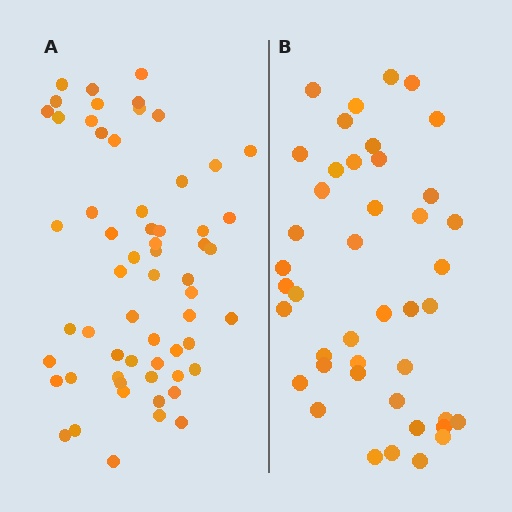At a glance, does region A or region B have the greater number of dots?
Region A (the left region) has more dots.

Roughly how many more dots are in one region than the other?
Region A has approximately 15 more dots than region B.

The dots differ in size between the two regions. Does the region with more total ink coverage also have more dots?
No. Region B has more total ink coverage because its dots are larger, but region A actually contains more individual dots. Total area can be misleading — the number of items is what matters here.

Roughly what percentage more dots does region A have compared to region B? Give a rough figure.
About 40% more.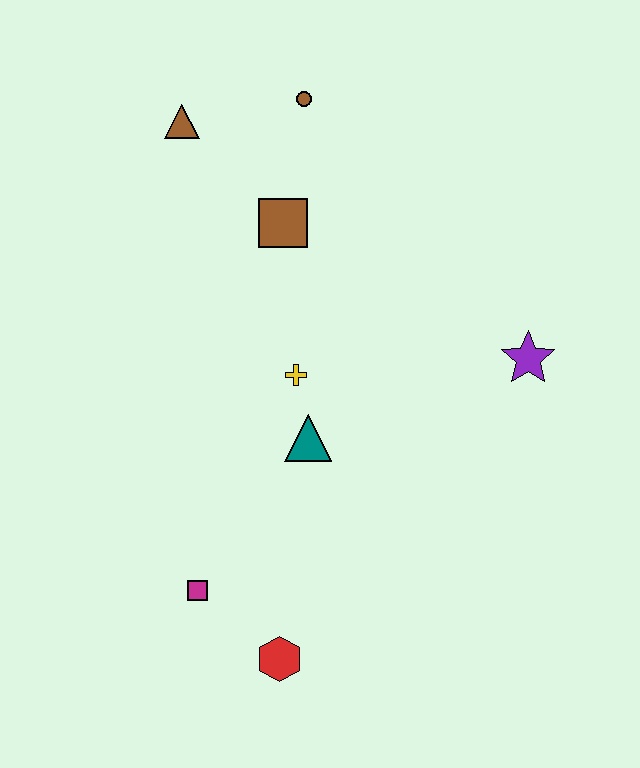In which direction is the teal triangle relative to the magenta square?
The teal triangle is above the magenta square.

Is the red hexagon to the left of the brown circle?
Yes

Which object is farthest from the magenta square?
The brown circle is farthest from the magenta square.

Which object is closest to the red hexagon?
The magenta square is closest to the red hexagon.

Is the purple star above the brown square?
No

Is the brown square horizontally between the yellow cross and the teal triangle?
No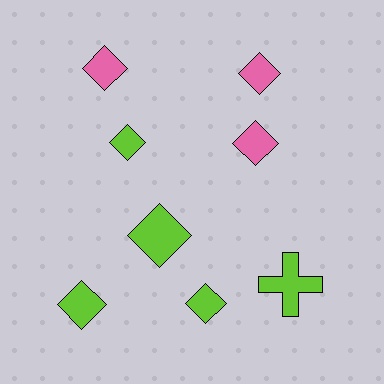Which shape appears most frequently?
Diamond, with 7 objects.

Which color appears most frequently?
Lime, with 5 objects.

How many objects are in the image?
There are 8 objects.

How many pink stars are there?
There are no pink stars.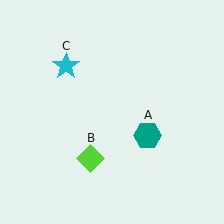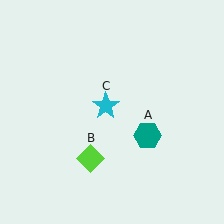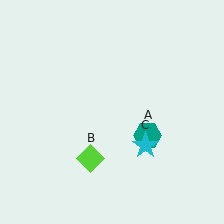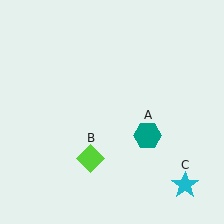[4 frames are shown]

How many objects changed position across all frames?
1 object changed position: cyan star (object C).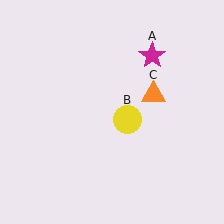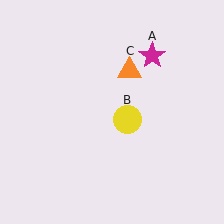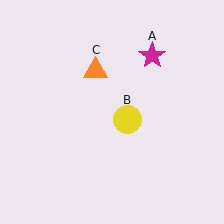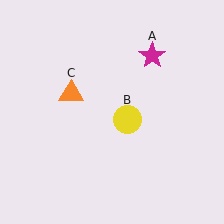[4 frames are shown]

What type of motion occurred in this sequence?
The orange triangle (object C) rotated counterclockwise around the center of the scene.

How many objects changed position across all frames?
1 object changed position: orange triangle (object C).